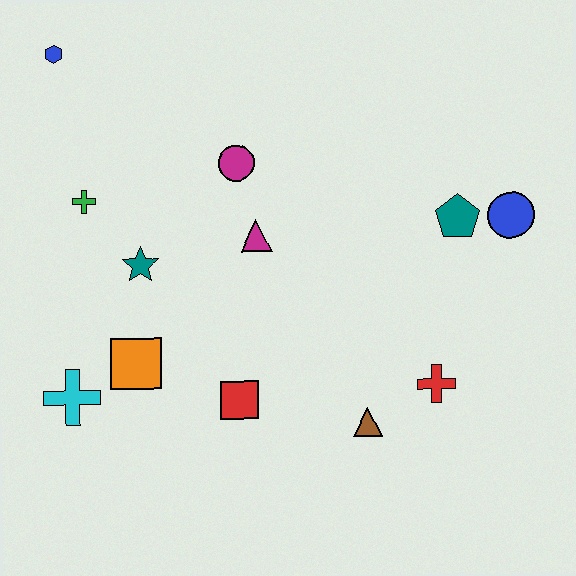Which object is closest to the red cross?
The brown triangle is closest to the red cross.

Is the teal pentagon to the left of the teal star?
No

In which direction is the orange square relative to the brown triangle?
The orange square is to the left of the brown triangle.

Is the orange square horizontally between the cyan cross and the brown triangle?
Yes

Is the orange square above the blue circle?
No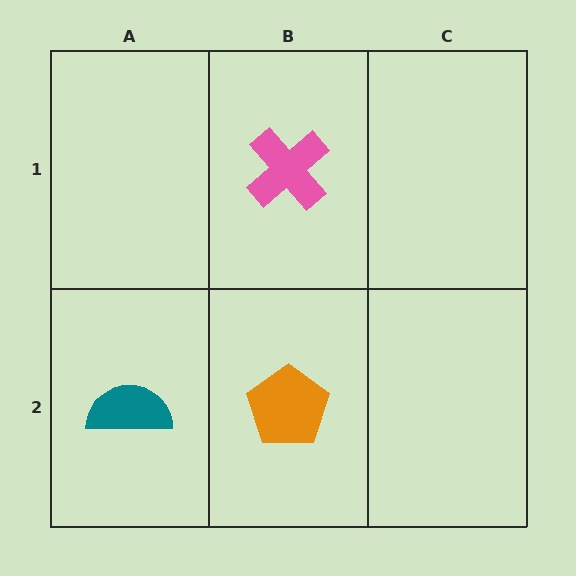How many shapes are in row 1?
1 shape.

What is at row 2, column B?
An orange pentagon.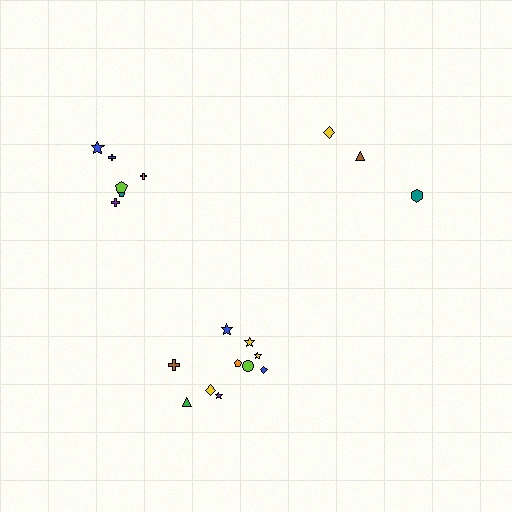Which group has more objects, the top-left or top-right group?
The top-left group.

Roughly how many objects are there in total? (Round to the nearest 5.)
Roughly 20 objects in total.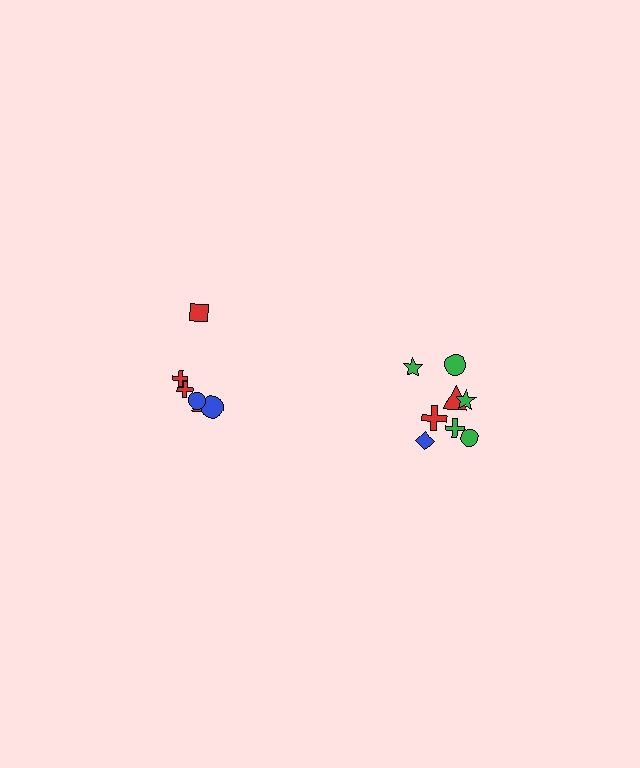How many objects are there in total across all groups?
There are 14 objects.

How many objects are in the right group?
There are 8 objects.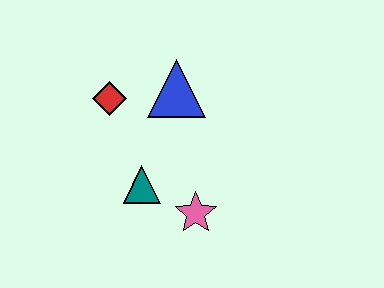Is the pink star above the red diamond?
No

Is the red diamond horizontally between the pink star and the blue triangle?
No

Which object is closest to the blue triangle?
The red diamond is closest to the blue triangle.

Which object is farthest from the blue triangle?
The pink star is farthest from the blue triangle.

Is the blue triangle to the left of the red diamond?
No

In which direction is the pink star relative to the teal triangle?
The pink star is to the right of the teal triangle.